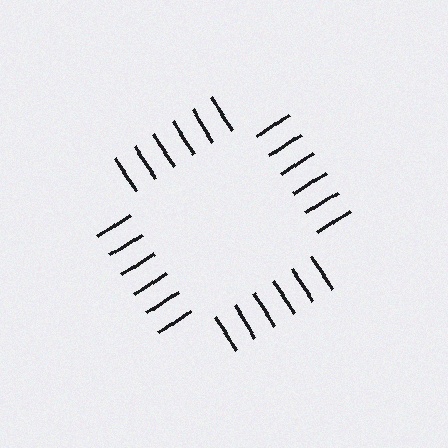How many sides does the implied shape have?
4 sides — the line-ends trace a square.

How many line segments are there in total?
24 — 6 along each of the 4 edges.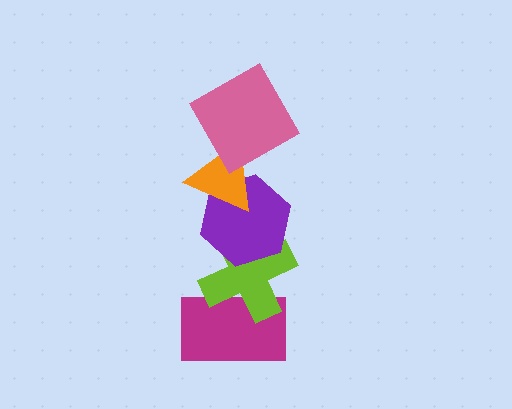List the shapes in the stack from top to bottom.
From top to bottom: the pink square, the orange triangle, the purple hexagon, the lime cross, the magenta rectangle.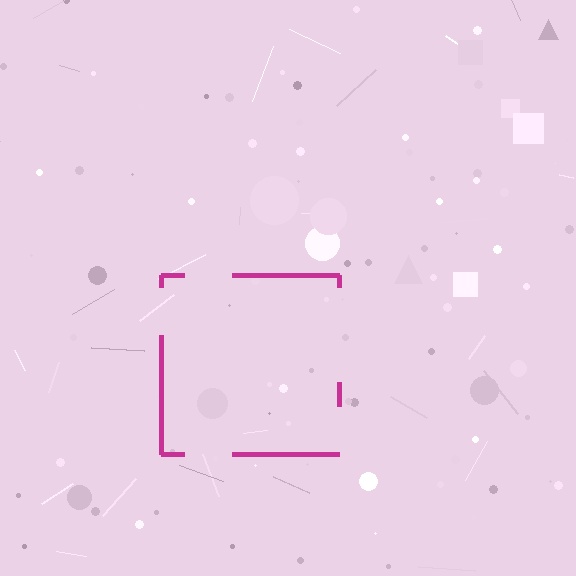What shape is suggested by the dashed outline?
The dashed outline suggests a square.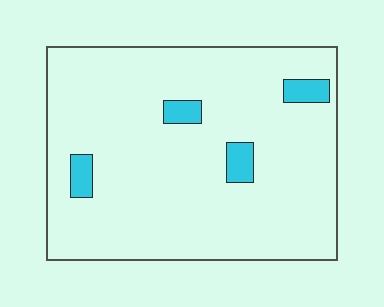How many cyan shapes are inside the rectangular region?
4.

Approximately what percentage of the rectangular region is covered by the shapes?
Approximately 5%.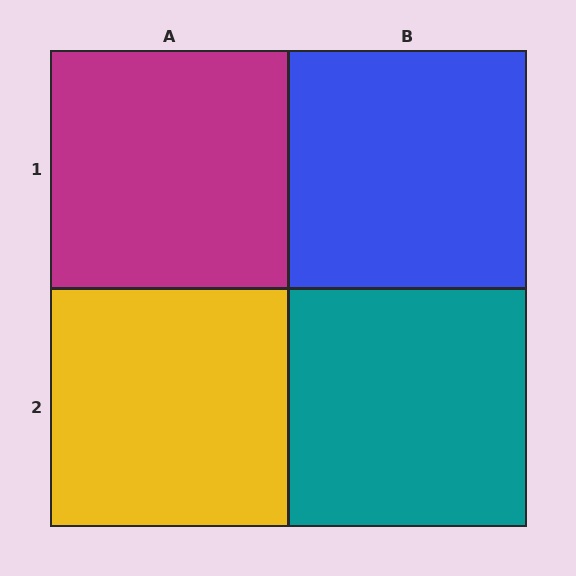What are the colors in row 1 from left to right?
Magenta, blue.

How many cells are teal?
1 cell is teal.